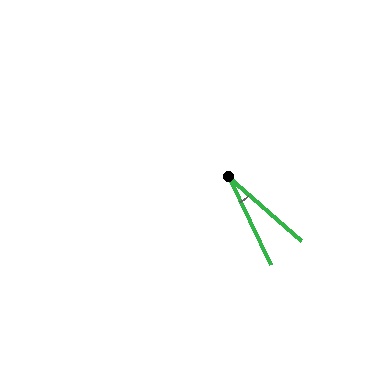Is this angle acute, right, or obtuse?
It is acute.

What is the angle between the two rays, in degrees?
Approximately 23 degrees.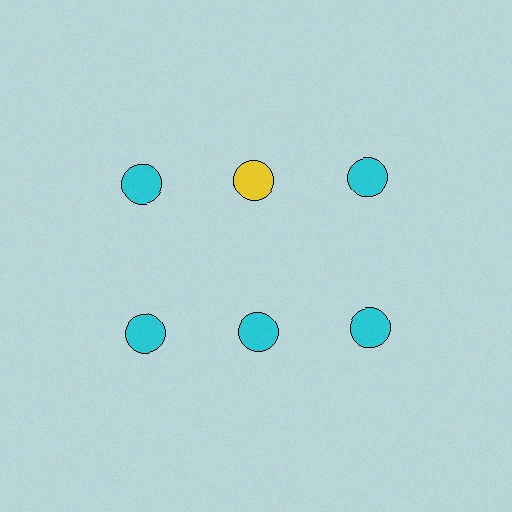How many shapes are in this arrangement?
There are 6 shapes arranged in a grid pattern.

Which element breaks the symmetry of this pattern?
The yellow circle in the top row, second from left column breaks the symmetry. All other shapes are cyan circles.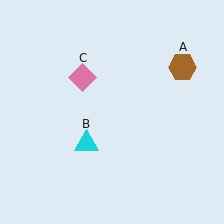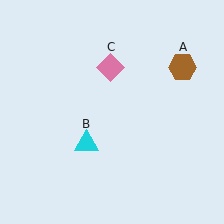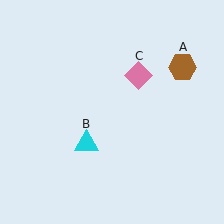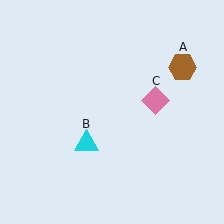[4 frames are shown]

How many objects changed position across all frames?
1 object changed position: pink diamond (object C).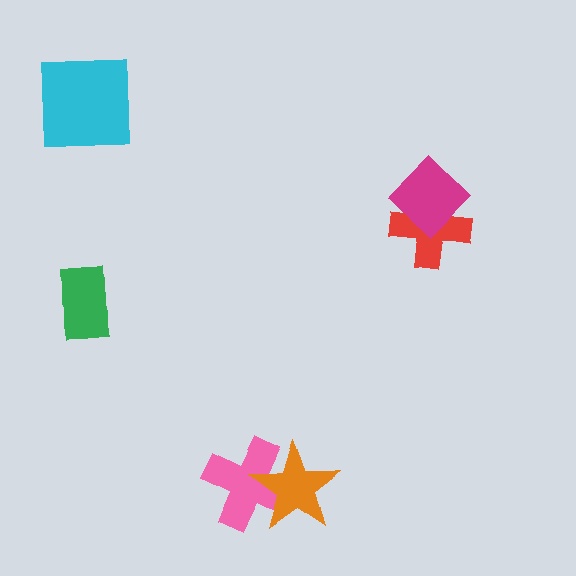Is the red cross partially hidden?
Yes, it is partially covered by another shape.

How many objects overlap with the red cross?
1 object overlaps with the red cross.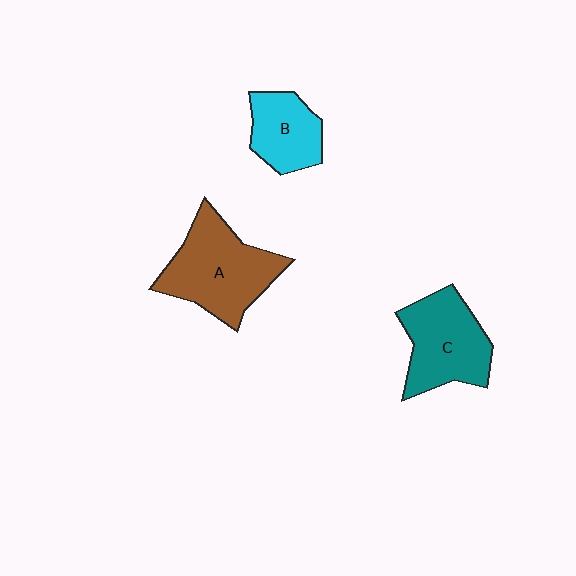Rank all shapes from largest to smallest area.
From largest to smallest: A (brown), C (teal), B (cyan).